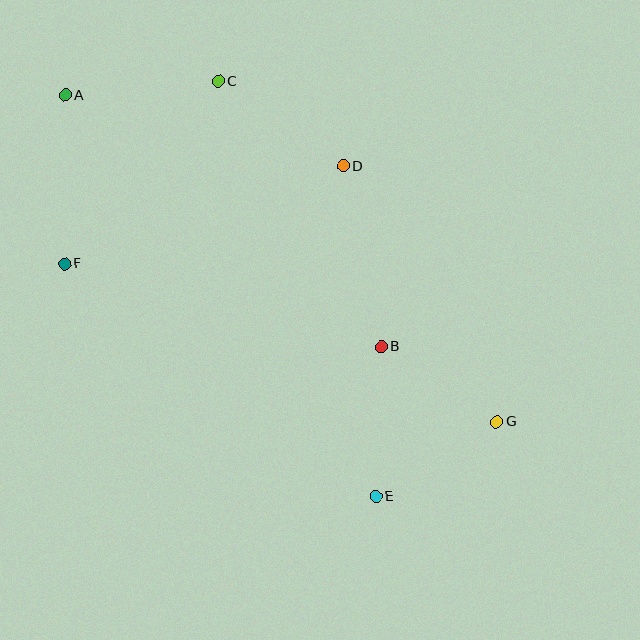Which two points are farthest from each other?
Points A and G are farthest from each other.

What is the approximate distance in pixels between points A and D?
The distance between A and D is approximately 287 pixels.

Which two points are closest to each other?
Points B and G are closest to each other.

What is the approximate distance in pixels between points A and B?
The distance between A and B is approximately 404 pixels.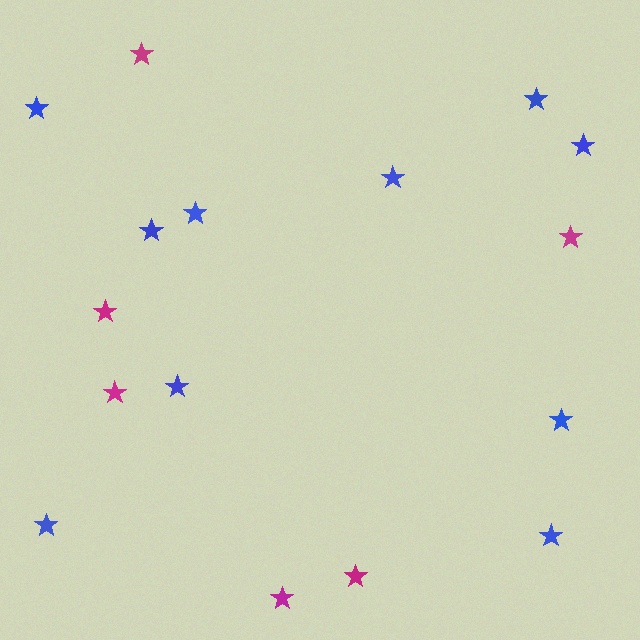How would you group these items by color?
There are 2 groups: one group of blue stars (10) and one group of magenta stars (6).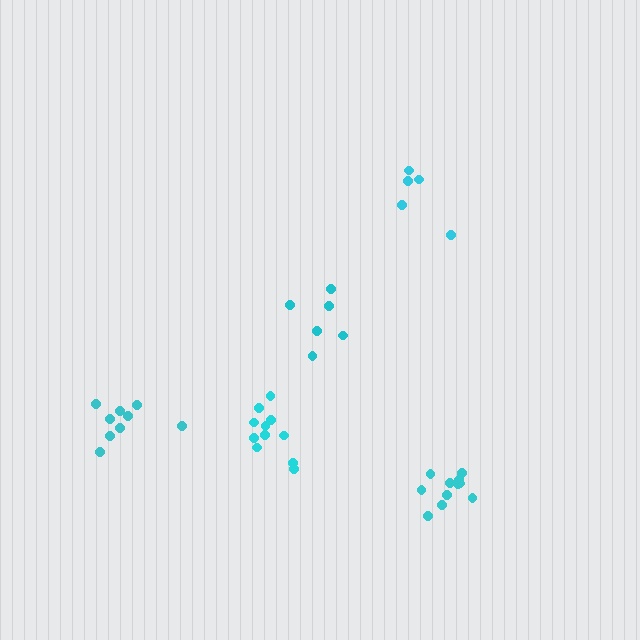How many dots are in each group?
Group 1: 5 dots, Group 2: 6 dots, Group 3: 11 dots, Group 4: 9 dots, Group 5: 11 dots (42 total).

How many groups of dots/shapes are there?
There are 5 groups.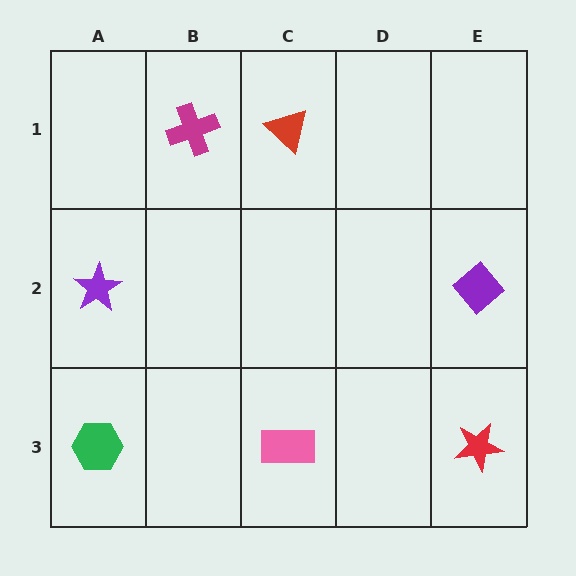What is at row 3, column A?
A green hexagon.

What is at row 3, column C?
A pink rectangle.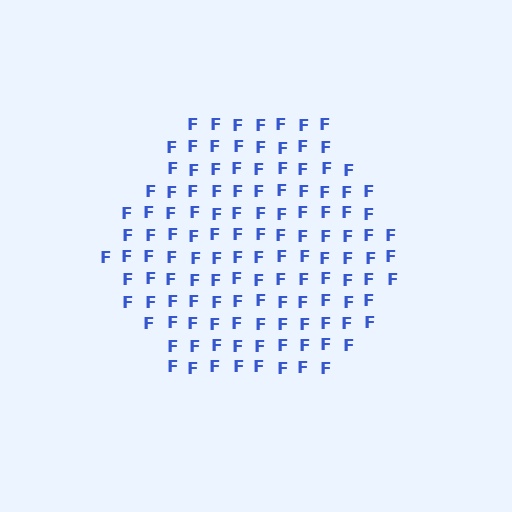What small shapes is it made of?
It is made of small letter F's.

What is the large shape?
The large shape is a hexagon.